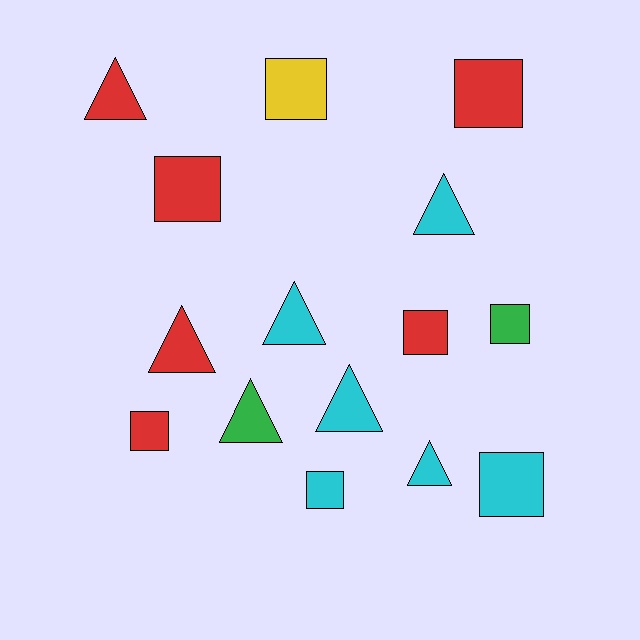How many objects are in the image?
There are 15 objects.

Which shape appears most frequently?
Square, with 8 objects.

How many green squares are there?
There is 1 green square.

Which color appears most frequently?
Cyan, with 6 objects.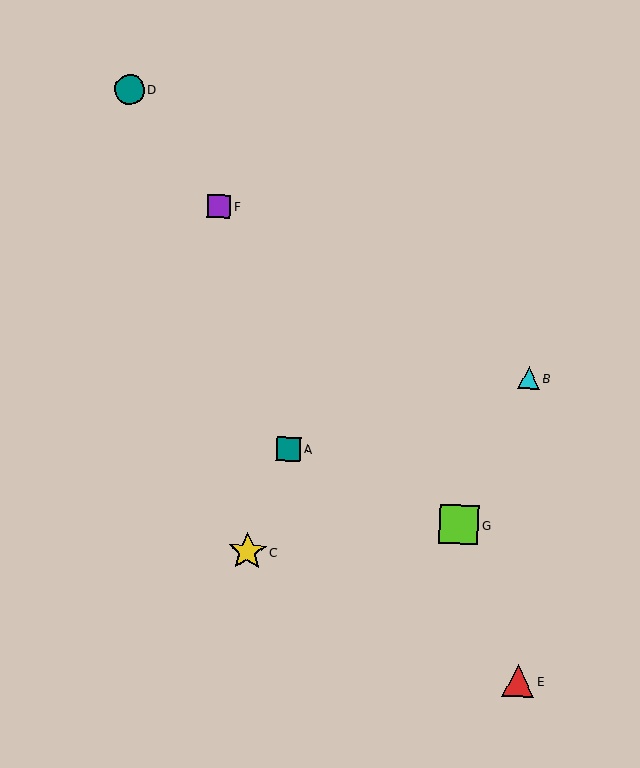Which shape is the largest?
The lime square (labeled G) is the largest.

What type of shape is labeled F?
Shape F is a purple square.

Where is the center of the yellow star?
The center of the yellow star is at (247, 552).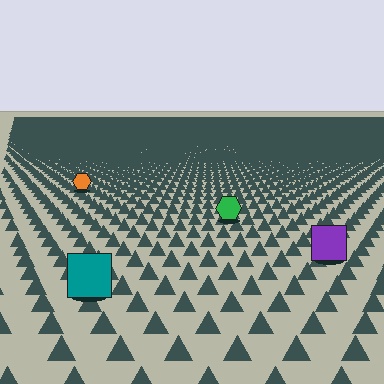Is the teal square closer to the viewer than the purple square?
Yes. The teal square is closer — you can tell from the texture gradient: the ground texture is coarser near it.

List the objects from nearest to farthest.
From nearest to farthest: the teal square, the purple square, the green hexagon, the orange hexagon.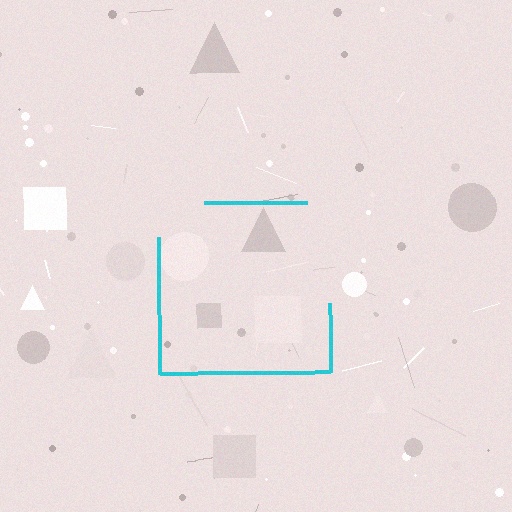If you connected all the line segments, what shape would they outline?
They would outline a square.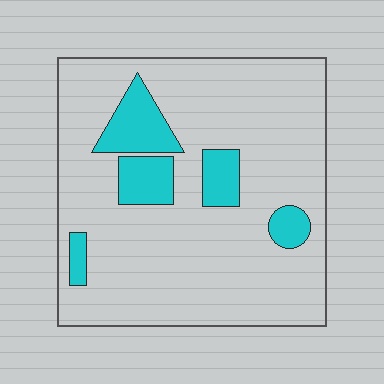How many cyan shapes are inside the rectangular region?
5.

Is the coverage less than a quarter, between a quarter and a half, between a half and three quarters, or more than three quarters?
Less than a quarter.